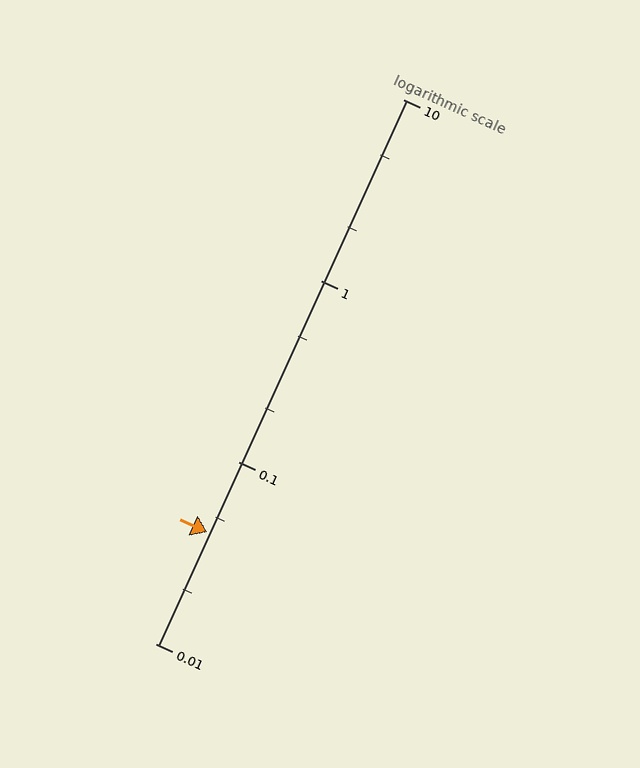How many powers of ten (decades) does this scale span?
The scale spans 3 decades, from 0.01 to 10.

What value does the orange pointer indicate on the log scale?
The pointer indicates approximately 0.041.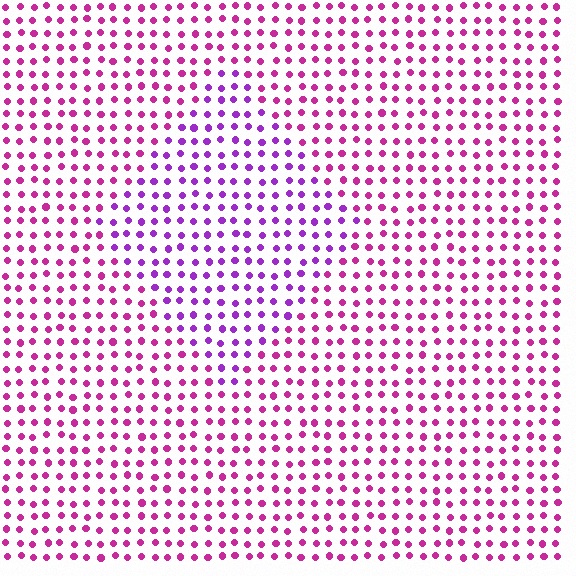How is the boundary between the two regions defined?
The boundary is defined purely by a slight shift in hue (about 33 degrees). Spacing, size, and orientation are identical on both sides.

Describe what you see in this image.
The image is filled with small magenta elements in a uniform arrangement. A diamond-shaped region is visible where the elements are tinted to a slightly different hue, forming a subtle color boundary.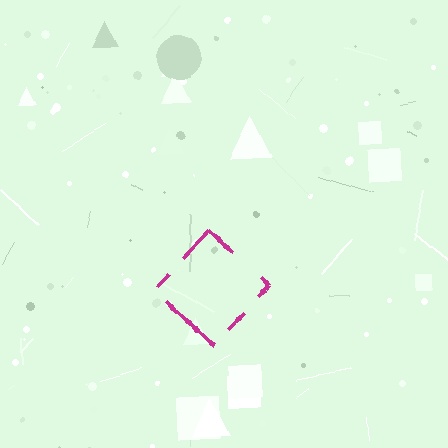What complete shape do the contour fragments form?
The contour fragments form a diamond.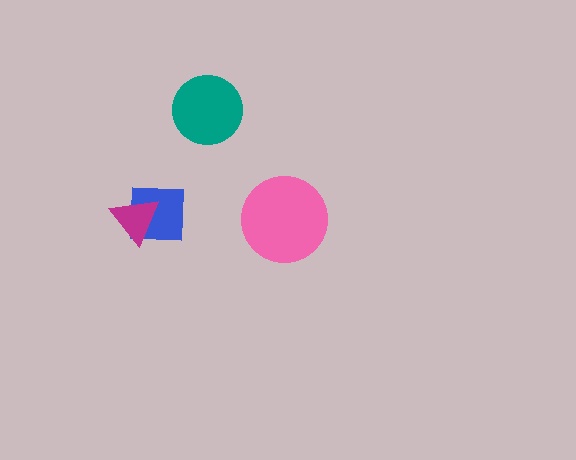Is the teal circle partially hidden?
No, no other shape covers it.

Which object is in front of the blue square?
The magenta triangle is in front of the blue square.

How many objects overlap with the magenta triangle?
1 object overlaps with the magenta triangle.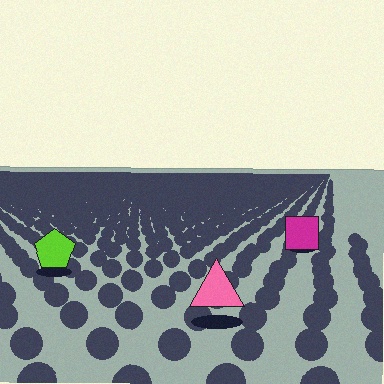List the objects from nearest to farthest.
From nearest to farthest: the pink triangle, the lime pentagon, the magenta square.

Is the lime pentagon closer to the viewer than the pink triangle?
No. The pink triangle is closer — you can tell from the texture gradient: the ground texture is coarser near it.